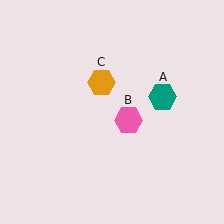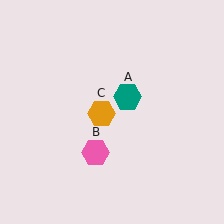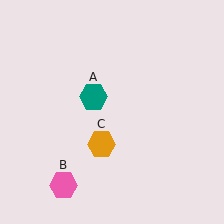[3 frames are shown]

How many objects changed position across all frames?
3 objects changed position: teal hexagon (object A), pink hexagon (object B), orange hexagon (object C).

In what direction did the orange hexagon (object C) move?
The orange hexagon (object C) moved down.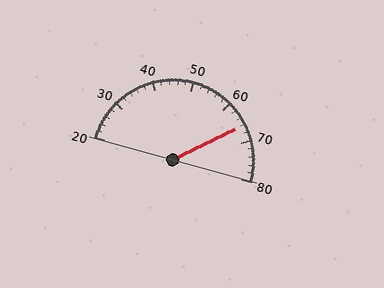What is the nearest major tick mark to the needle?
The nearest major tick mark is 70.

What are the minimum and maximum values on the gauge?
The gauge ranges from 20 to 80.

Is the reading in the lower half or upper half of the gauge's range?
The reading is in the upper half of the range (20 to 80).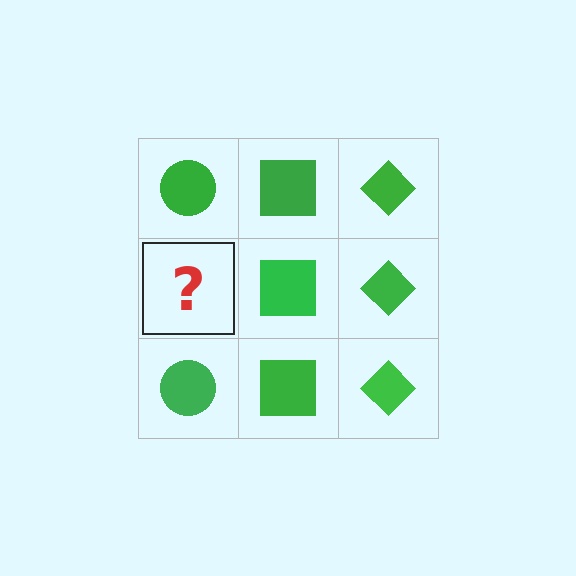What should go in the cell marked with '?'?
The missing cell should contain a green circle.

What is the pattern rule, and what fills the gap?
The rule is that each column has a consistent shape. The gap should be filled with a green circle.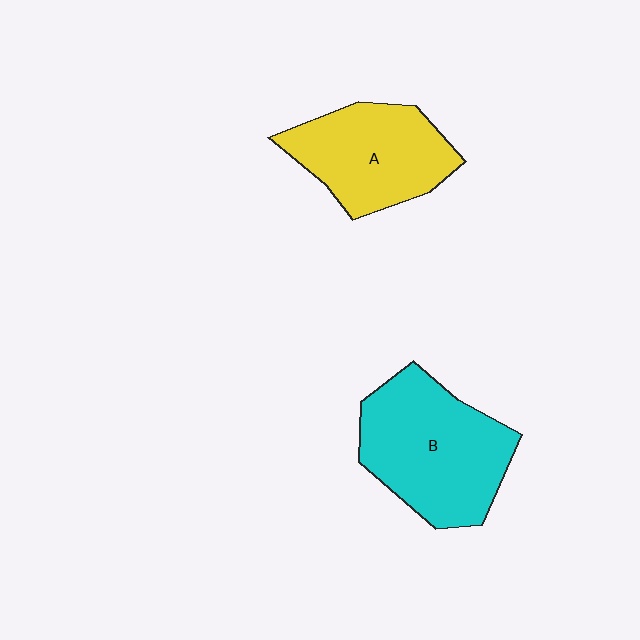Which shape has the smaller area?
Shape A (yellow).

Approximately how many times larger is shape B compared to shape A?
Approximately 1.3 times.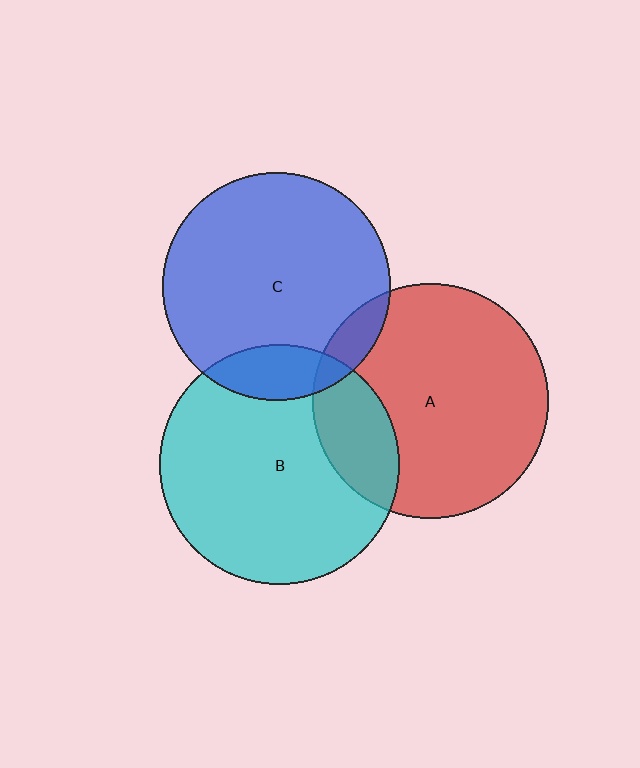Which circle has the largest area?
Circle B (cyan).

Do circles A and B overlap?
Yes.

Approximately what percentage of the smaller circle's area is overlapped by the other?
Approximately 20%.